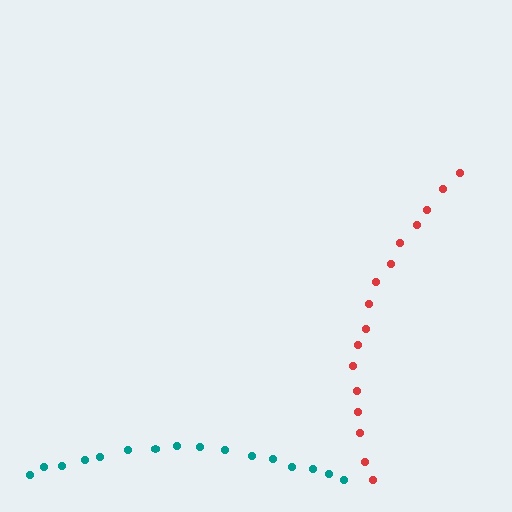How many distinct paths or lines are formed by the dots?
There are 2 distinct paths.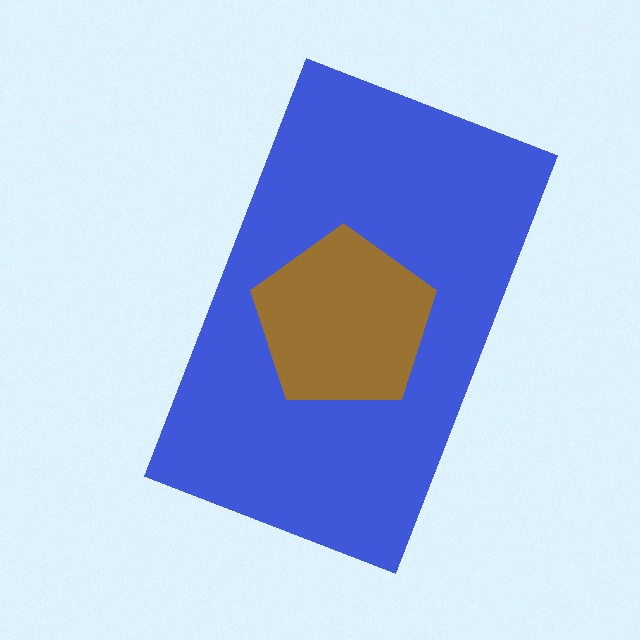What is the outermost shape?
The blue rectangle.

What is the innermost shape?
The brown pentagon.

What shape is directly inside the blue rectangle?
The brown pentagon.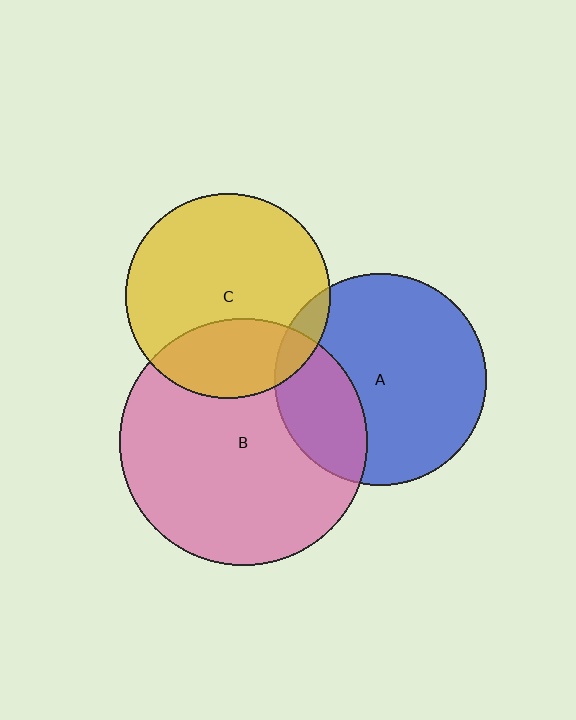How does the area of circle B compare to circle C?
Approximately 1.5 times.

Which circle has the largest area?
Circle B (pink).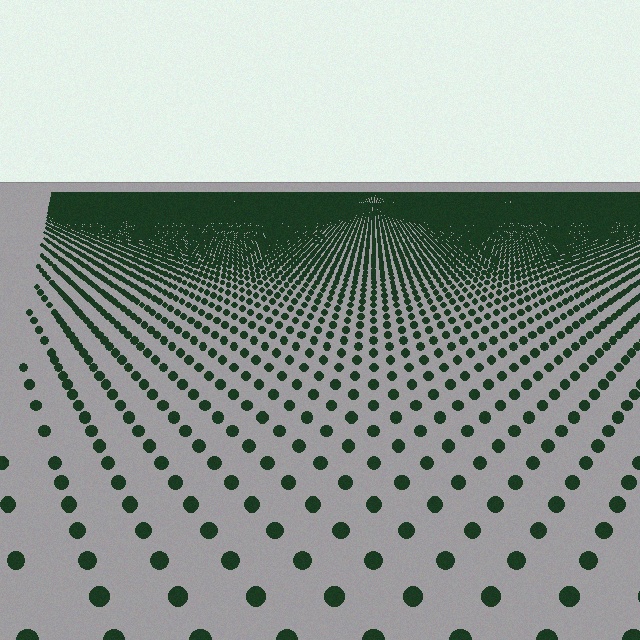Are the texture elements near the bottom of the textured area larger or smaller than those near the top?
Larger. Near the bottom, elements are closer to the viewer and appear at a bigger on-screen size.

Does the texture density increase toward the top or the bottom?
Density increases toward the top.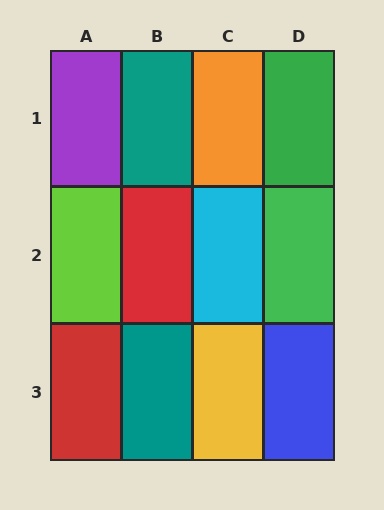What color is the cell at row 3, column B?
Teal.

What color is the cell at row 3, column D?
Blue.